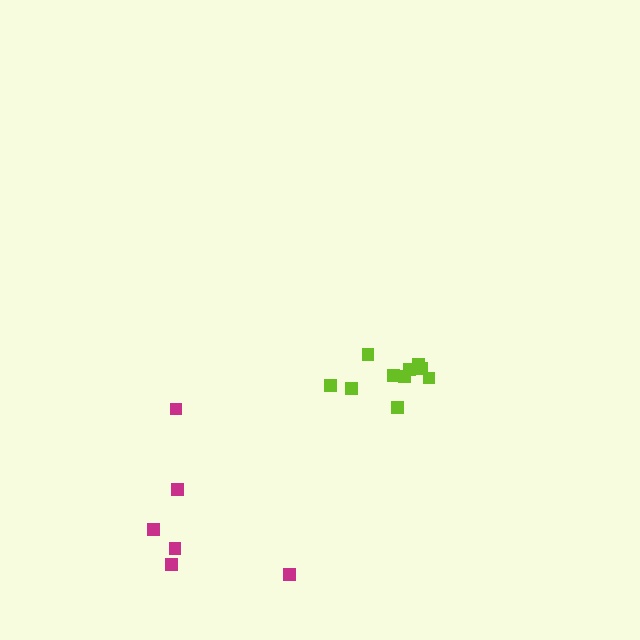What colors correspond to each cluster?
The clusters are colored: lime, magenta.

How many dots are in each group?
Group 1: 10 dots, Group 2: 6 dots (16 total).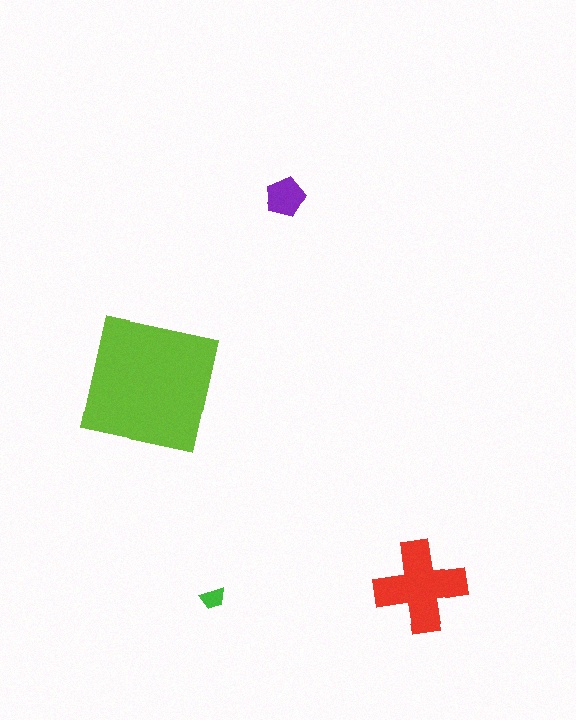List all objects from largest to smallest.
The lime square, the red cross, the purple pentagon, the green trapezoid.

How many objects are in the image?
There are 4 objects in the image.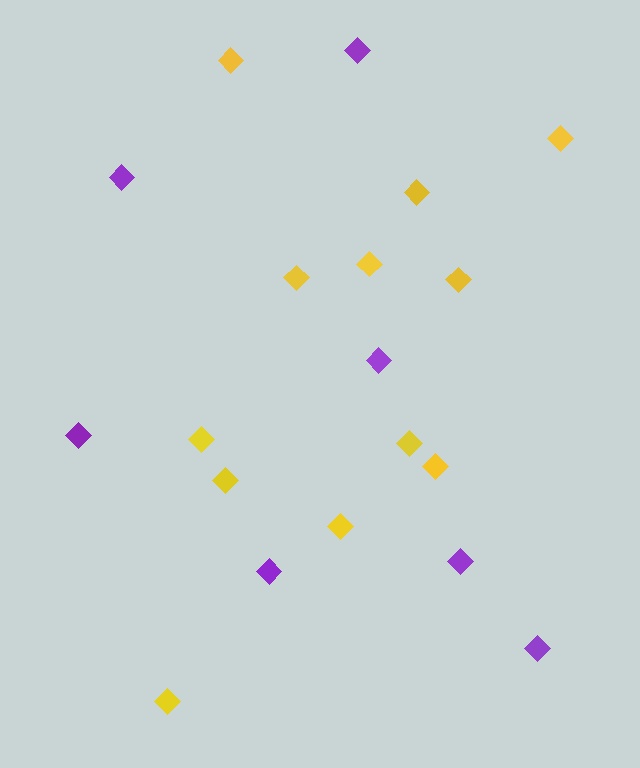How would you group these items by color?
There are 2 groups: one group of purple diamonds (7) and one group of yellow diamonds (12).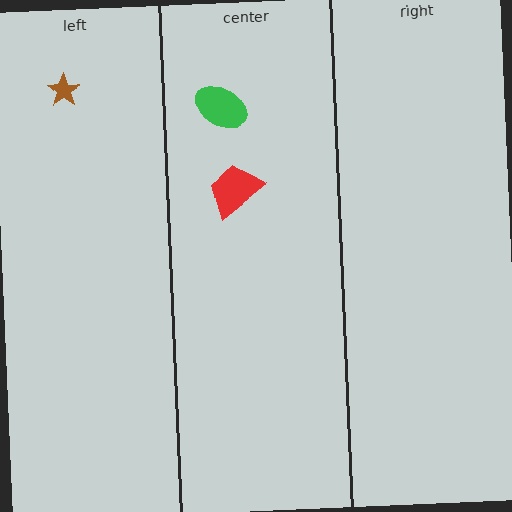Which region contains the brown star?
The left region.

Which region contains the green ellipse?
The center region.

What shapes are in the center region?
The green ellipse, the red trapezoid.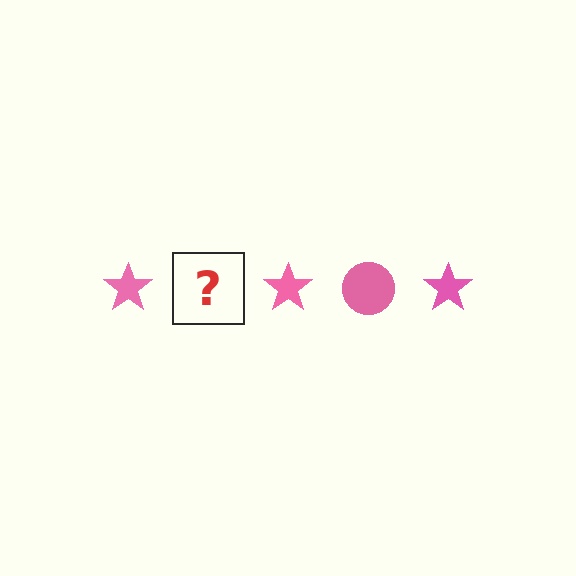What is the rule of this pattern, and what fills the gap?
The rule is that the pattern cycles through star, circle shapes in pink. The gap should be filled with a pink circle.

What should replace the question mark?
The question mark should be replaced with a pink circle.